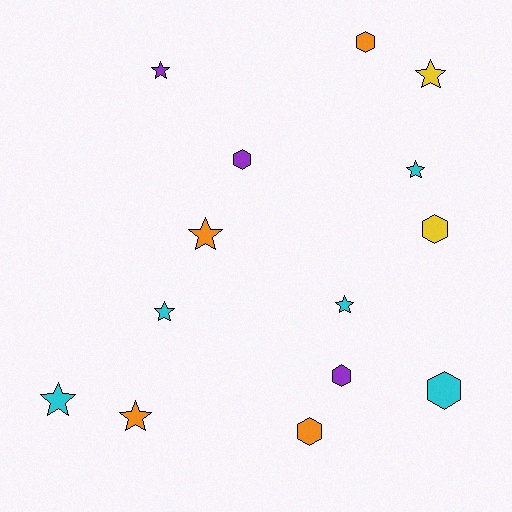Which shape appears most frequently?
Star, with 8 objects.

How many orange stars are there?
There are 2 orange stars.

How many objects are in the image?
There are 14 objects.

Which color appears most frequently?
Cyan, with 5 objects.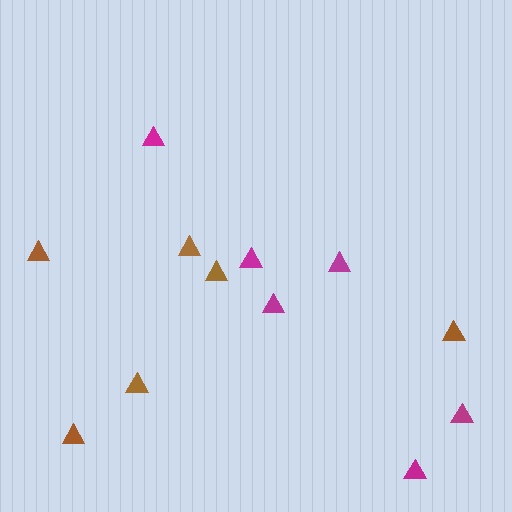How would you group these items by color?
There are 2 groups: one group of magenta triangles (6) and one group of brown triangles (6).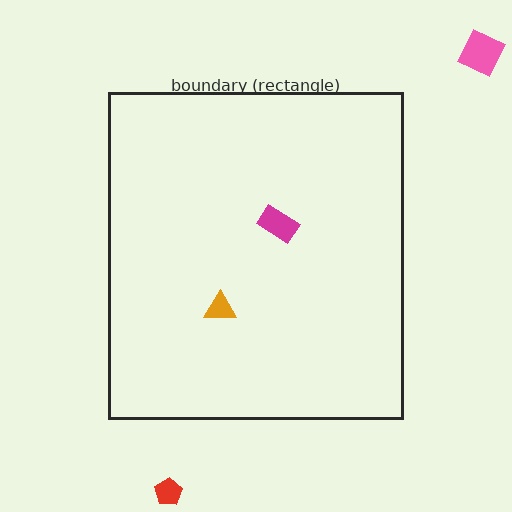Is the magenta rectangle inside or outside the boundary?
Inside.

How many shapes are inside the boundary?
2 inside, 2 outside.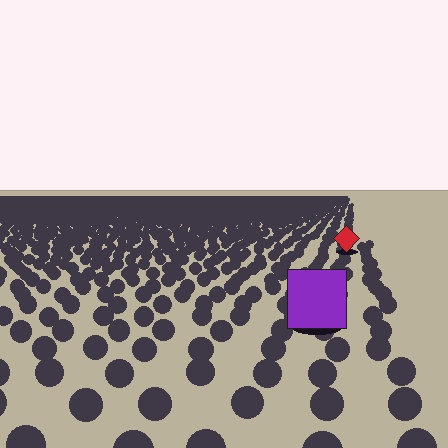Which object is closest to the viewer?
The purple square is closest. The texture marks near it are larger and more spread out.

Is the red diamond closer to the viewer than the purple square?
No. The purple square is closer — you can tell from the texture gradient: the ground texture is coarser near it.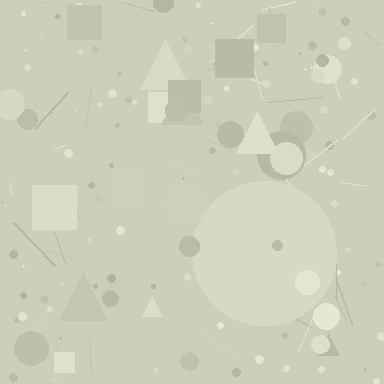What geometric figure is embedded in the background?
A circle is embedded in the background.